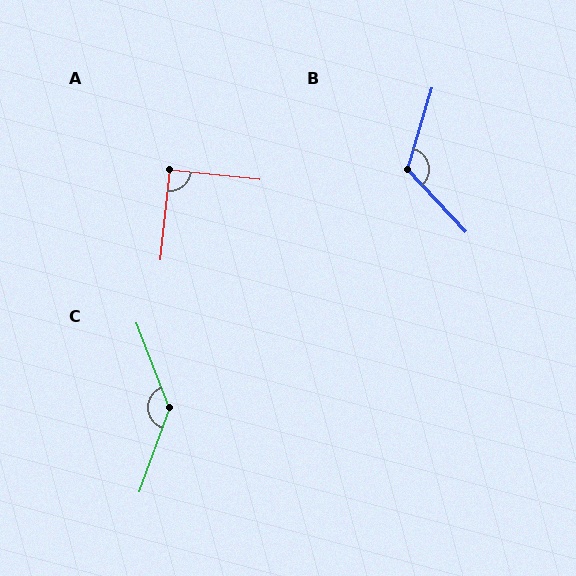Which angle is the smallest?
A, at approximately 90 degrees.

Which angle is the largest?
C, at approximately 139 degrees.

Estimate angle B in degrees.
Approximately 120 degrees.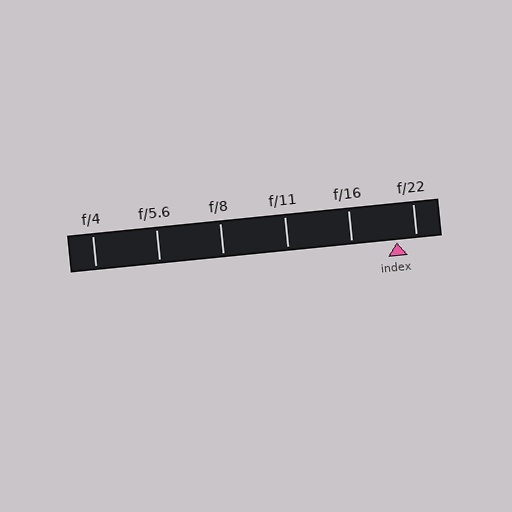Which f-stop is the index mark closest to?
The index mark is closest to f/22.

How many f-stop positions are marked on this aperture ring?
There are 6 f-stop positions marked.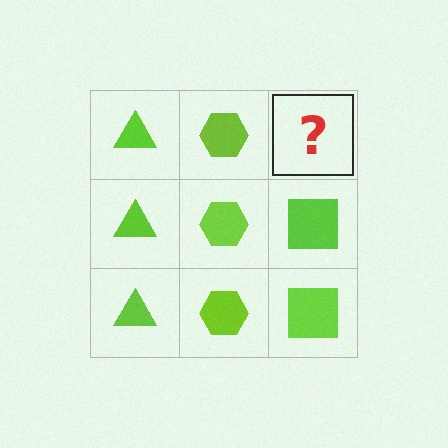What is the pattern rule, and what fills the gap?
The rule is that each column has a consistent shape. The gap should be filled with a lime square.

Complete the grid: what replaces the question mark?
The question mark should be replaced with a lime square.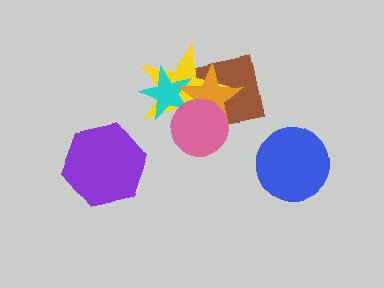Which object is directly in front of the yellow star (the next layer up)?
The cyan star is directly in front of the yellow star.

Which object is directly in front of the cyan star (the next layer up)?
The orange star is directly in front of the cyan star.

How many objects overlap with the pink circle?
4 objects overlap with the pink circle.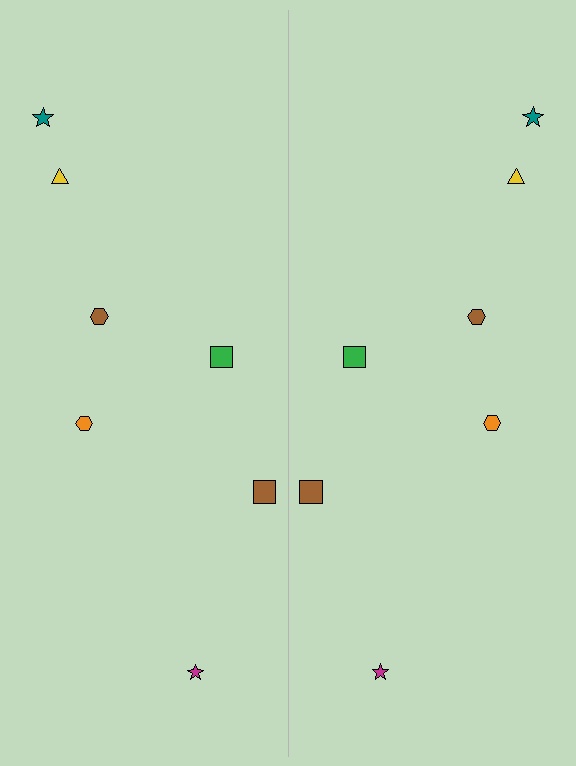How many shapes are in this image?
There are 14 shapes in this image.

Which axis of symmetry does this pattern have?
The pattern has a vertical axis of symmetry running through the center of the image.